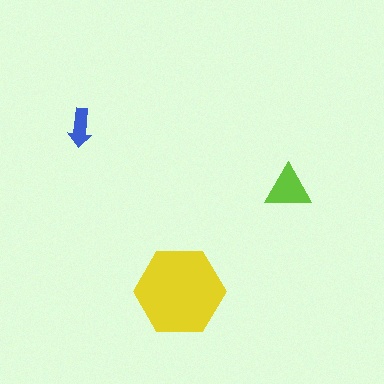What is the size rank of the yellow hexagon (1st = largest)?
1st.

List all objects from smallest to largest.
The blue arrow, the lime triangle, the yellow hexagon.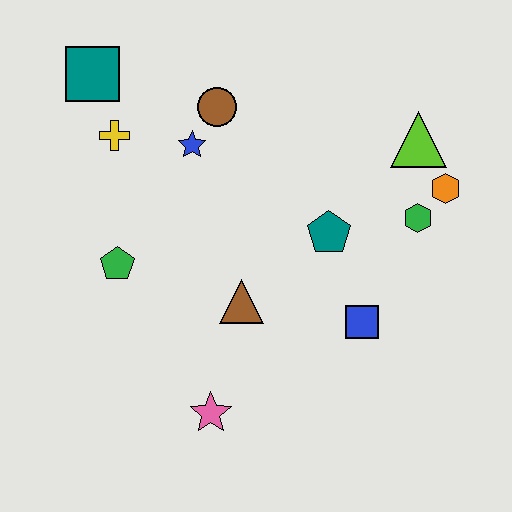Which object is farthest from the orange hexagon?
The teal square is farthest from the orange hexagon.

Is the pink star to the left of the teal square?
No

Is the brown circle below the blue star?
No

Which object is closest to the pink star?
The brown triangle is closest to the pink star.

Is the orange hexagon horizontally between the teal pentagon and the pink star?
No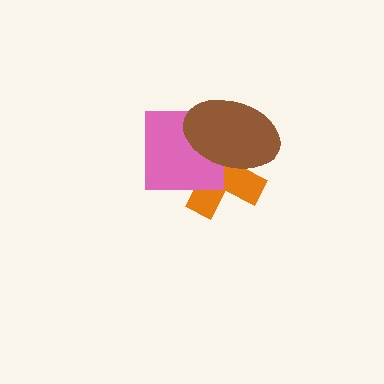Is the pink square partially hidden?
Yes, it is partially covered by another shape.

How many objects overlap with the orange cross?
2 objects overlap with the orange cross.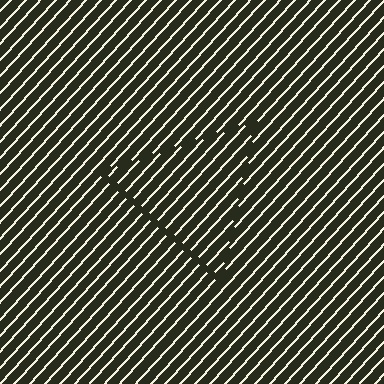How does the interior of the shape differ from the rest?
The interior of the shape contains the same grating, shifted by half a period — the contour is defined by the phase discontinuity where line-ends from the inner and outer gratings abut.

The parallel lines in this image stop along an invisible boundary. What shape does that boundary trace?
An illusory triangle. The interior of the shape contains the same grating, shifted by half a period — the contour is defined by the phase discontinuity where line-ends from the inner and outer gratings abut.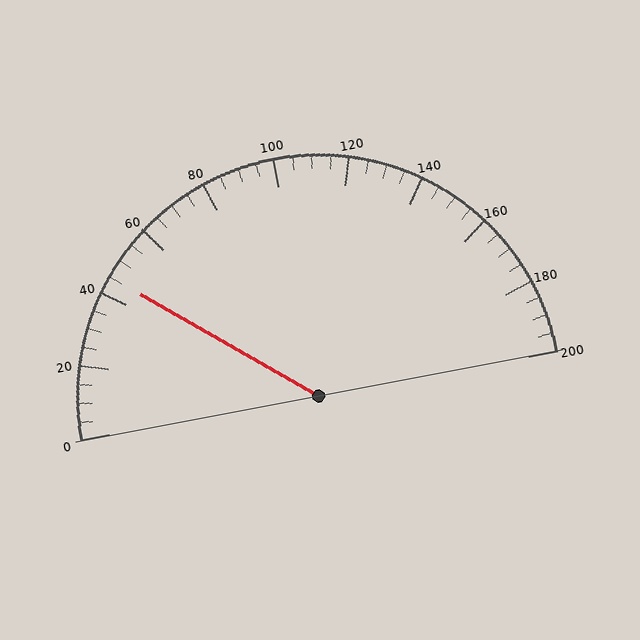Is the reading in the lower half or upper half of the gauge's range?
The reading is in the lower half of the range (0 to 200).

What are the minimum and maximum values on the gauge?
The gauge ranges from 0 to 200.